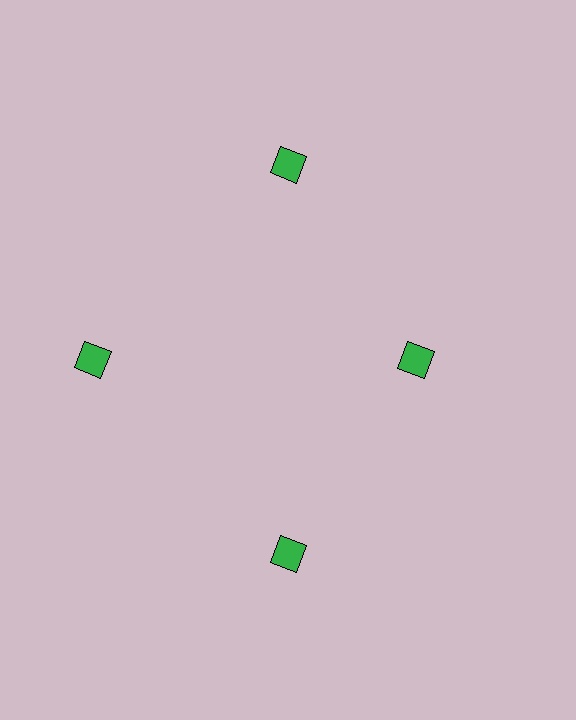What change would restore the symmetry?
The symmetry would be restored by moving it outward, back onto the ring so that all 4 squares sit at equal angles and equal distance from the center.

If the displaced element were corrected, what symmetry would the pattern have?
It would have 4-fold rotational symmetry — the pattern would map onto itself every 90 degrees.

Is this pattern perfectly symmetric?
No. The 4 green squares are arranged in a ring, but one element near the 3 o'clock position is pulled inward toward the center, breaking the 4-fold rotational symmetry.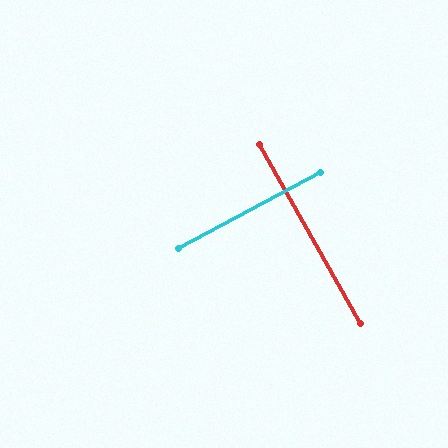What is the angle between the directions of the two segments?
Approximately 89 degrees.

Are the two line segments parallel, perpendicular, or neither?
Perpendicular — they meet at approximately 89°.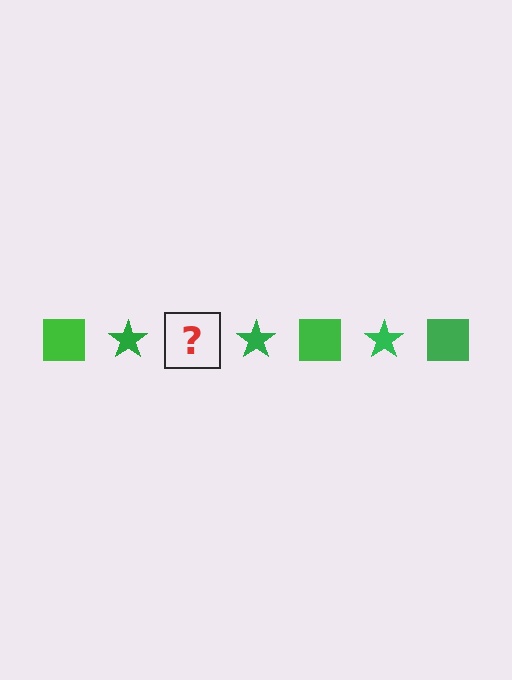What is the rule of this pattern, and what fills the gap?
The rule is that the pattern cycles through square, star shapes in green. The gap should be filled with a green square.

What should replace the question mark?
The question mark should be replaced with a green square.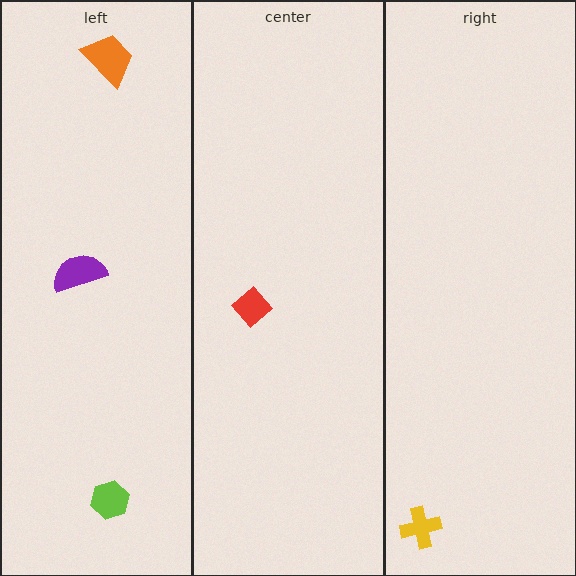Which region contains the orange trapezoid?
The left region.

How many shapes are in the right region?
1.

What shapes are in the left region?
The purple semicircle, the lime hexagon, the orange trapezoid.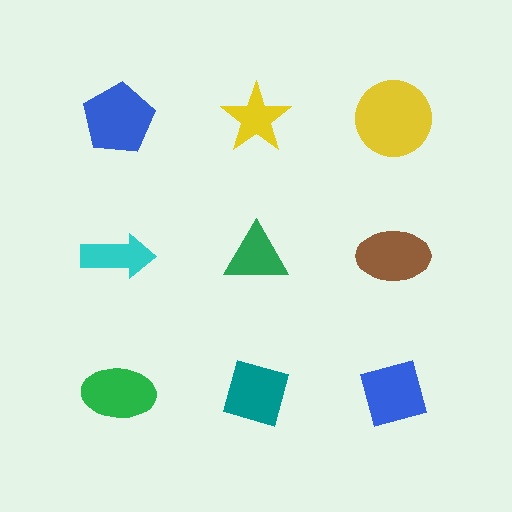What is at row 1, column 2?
A yellow star.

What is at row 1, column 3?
A yellow circle.